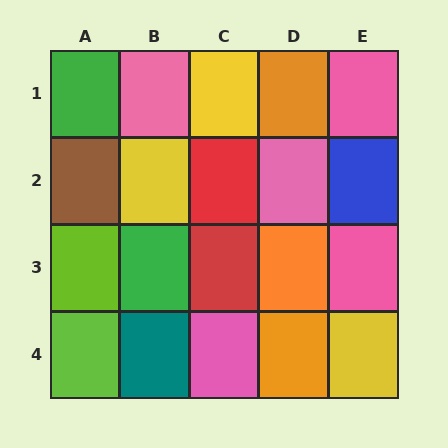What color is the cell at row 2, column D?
Pink.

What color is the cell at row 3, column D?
Orange.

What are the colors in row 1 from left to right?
Green, pink, yellow, orange, pink.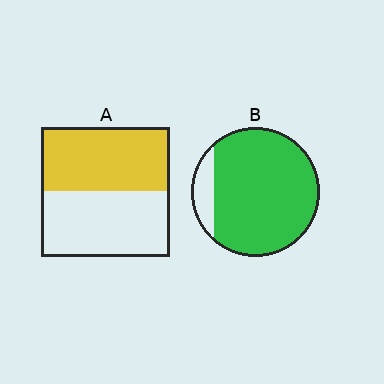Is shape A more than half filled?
Roughly half.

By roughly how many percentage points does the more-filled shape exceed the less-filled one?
By roughly 40 percentage points (B over A).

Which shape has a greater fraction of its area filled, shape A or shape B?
Shape B.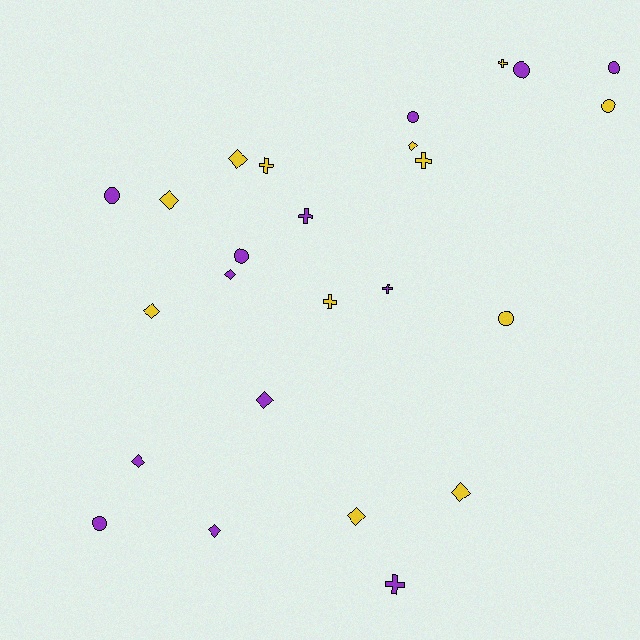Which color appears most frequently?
Purple, with 13 objects.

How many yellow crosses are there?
There are 4 yellow crosses.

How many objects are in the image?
There are 25 objects.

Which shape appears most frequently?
Diamond, with 10 objects.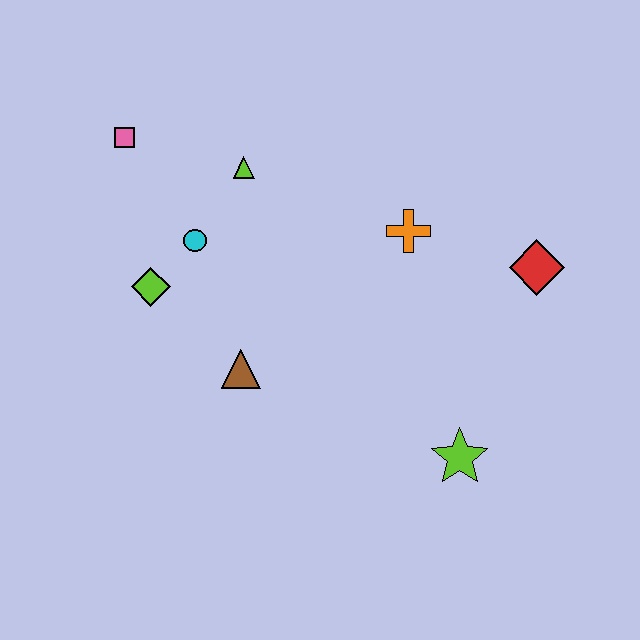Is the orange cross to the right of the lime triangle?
Yes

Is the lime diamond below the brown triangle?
No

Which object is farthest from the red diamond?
The pink square is farthest from the red diamond.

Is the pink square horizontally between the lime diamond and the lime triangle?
No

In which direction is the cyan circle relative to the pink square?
The cyan circle is below the pink square.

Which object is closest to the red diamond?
The orange cross is closest to the red diamond.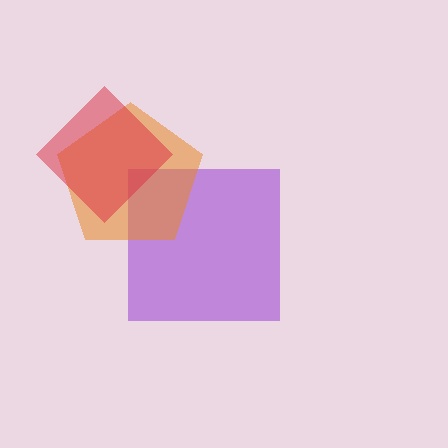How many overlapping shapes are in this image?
There are 3 overlapping shapes in the image.